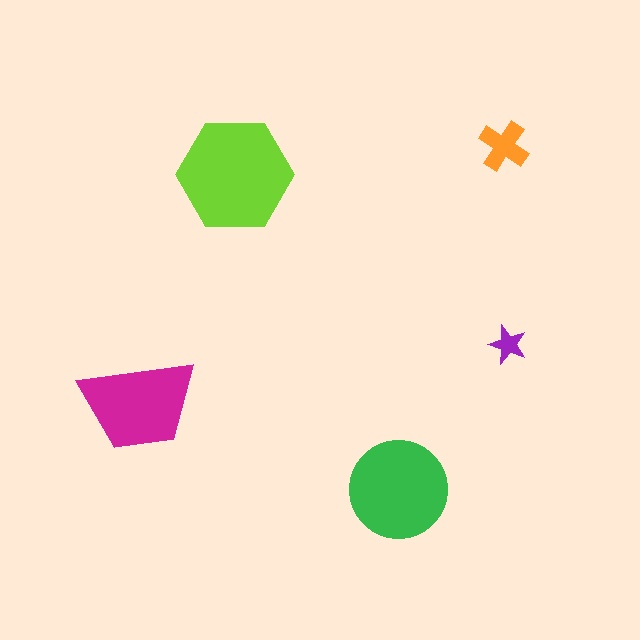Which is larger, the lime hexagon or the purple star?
The lime hexagon.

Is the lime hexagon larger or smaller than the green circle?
Larger.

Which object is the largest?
The lime hexagon.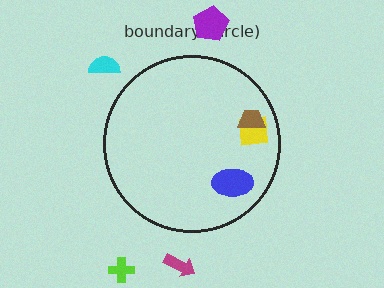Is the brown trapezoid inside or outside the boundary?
Inside.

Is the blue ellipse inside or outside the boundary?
Inside.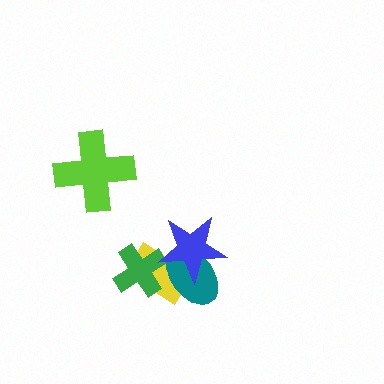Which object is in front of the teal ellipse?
The blue star is in front of the teal ellipse.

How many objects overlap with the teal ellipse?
3 objects overlap with the teal ellipse.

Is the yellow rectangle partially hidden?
Yes, it is partially covered by another shape.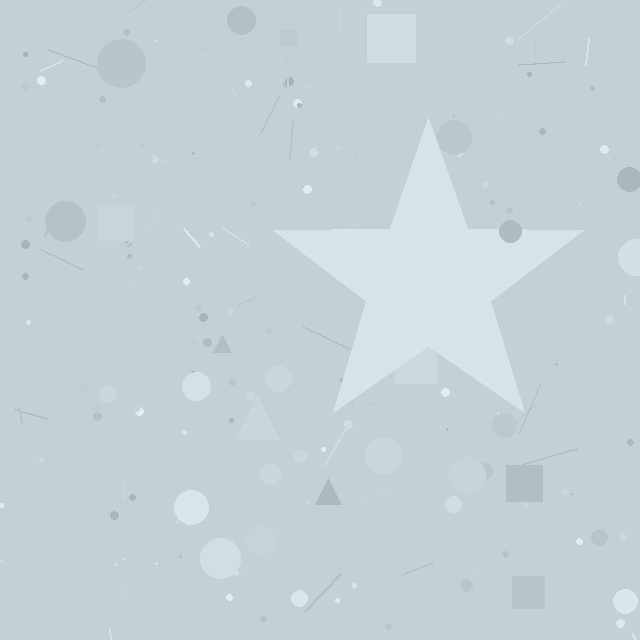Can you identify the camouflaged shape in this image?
The camouflaged shape is a star.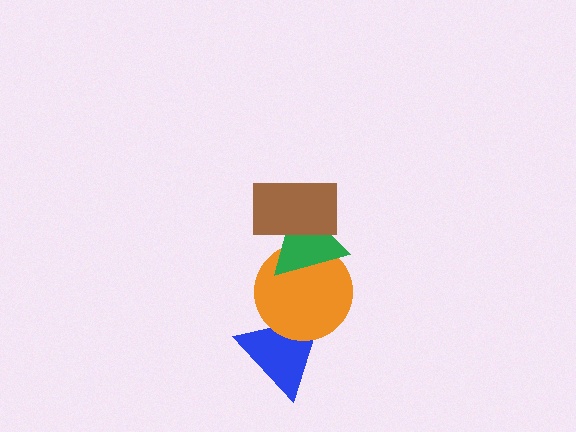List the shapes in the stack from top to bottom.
From top to bottom: the brown rectangle, the green triangle, the orange circle, the blue triangle.